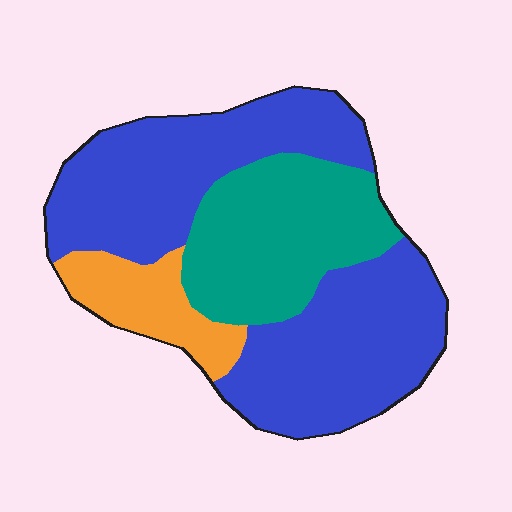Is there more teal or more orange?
Teal.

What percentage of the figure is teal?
Teal takes up about one quarter (1/4) of the figure.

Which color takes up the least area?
Orange, at roughly 10%.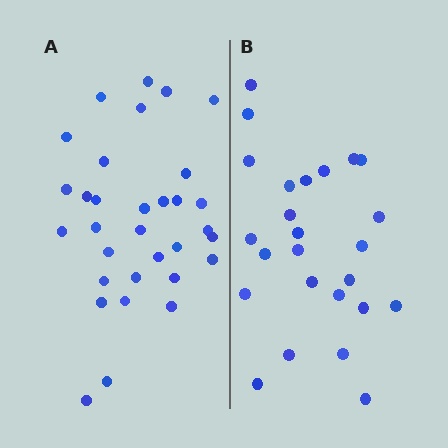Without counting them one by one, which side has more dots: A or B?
Region A (the left region) has more dots.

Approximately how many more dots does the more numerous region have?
Region A has roughly 8 or so more dots than region B.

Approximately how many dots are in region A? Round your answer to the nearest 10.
About 30 dots. (The exact count is 32, which rounds to 30.)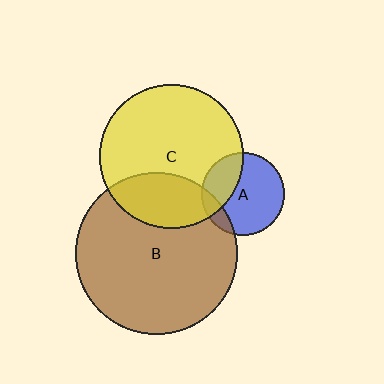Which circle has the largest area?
Circle B (brown).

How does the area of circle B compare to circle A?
Approximately 3.8 times.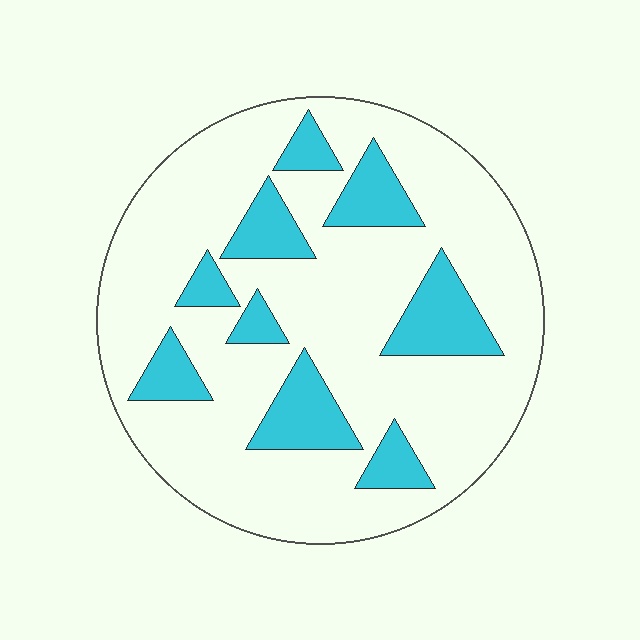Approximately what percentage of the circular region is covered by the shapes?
Approximately 20%.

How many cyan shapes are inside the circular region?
9.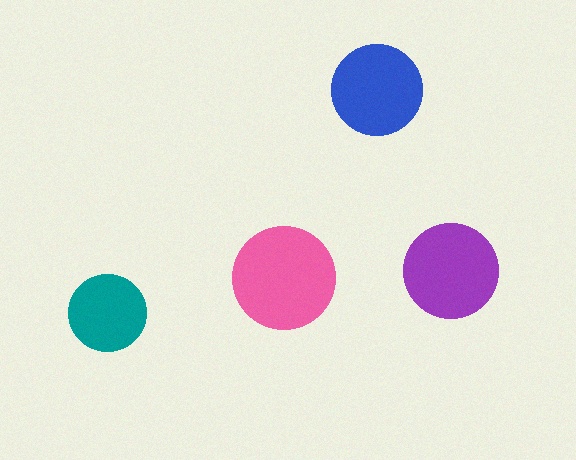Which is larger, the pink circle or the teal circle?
The pink one.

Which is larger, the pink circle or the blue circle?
The pink one.